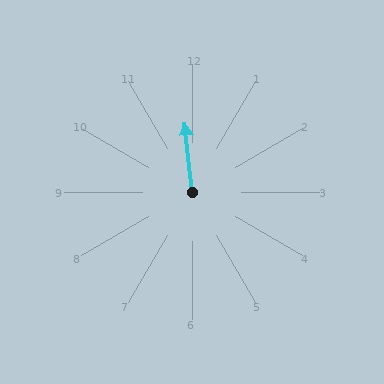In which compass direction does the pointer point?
North.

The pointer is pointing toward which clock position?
Roughly 12 o'clock.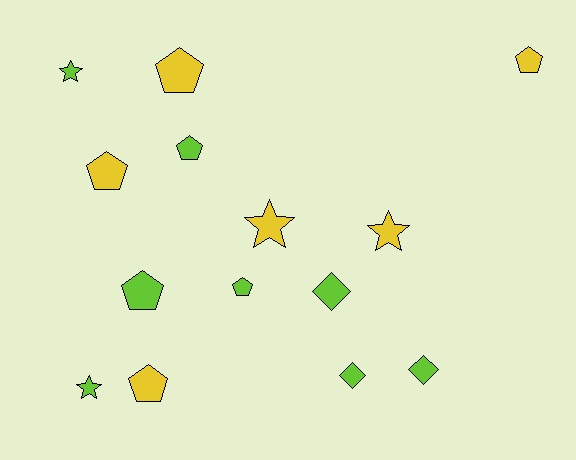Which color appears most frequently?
Lime, with 8 objects.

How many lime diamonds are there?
There are 3 lime diamonds.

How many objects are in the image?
There are 14 objects.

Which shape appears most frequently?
Pentagon, with 7 objects.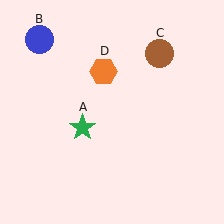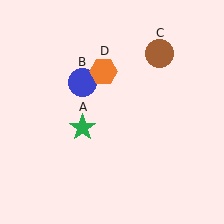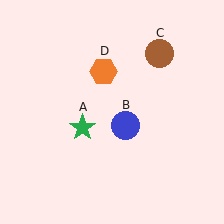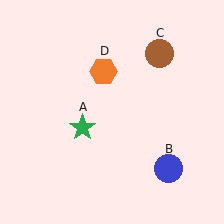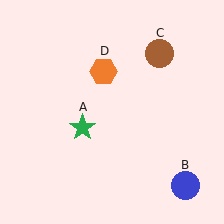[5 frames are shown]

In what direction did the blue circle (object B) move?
The blue circle (object B) moved down and to the right.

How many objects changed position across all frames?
1 object changed position: blue circle (object B).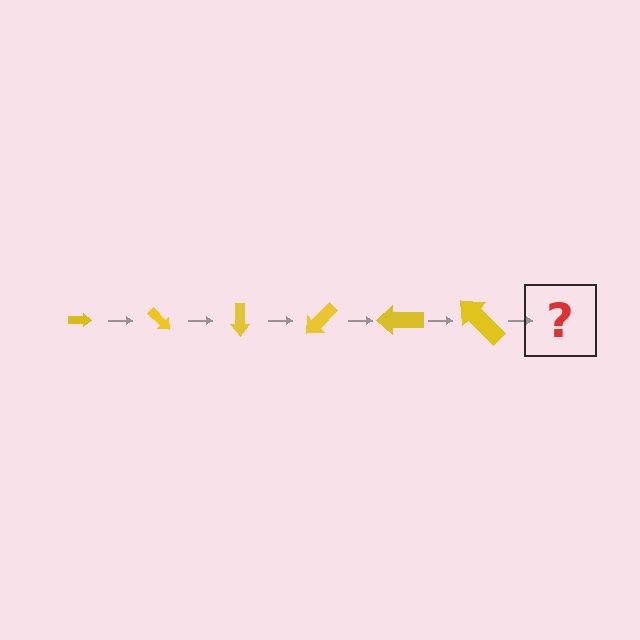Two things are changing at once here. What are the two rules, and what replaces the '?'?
The two rules are that the arrow grows larger each step and it rotates 45 degrees each step. The '?' should be an arrow, larger than the previous one and rotated 270 degrees from the start.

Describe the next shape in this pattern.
It should be an arrow, larger than the previous one and rotated 270 degrees from the start.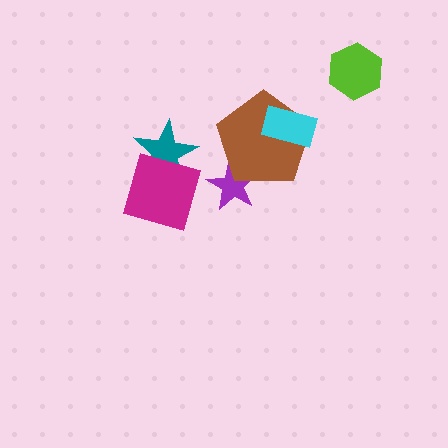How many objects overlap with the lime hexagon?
0 objects overlap with the lime hexagon.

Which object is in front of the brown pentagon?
The cyan rectangle is in front of the brown pentagon.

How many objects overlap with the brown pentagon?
2 objects overlap with the brown pentagon.